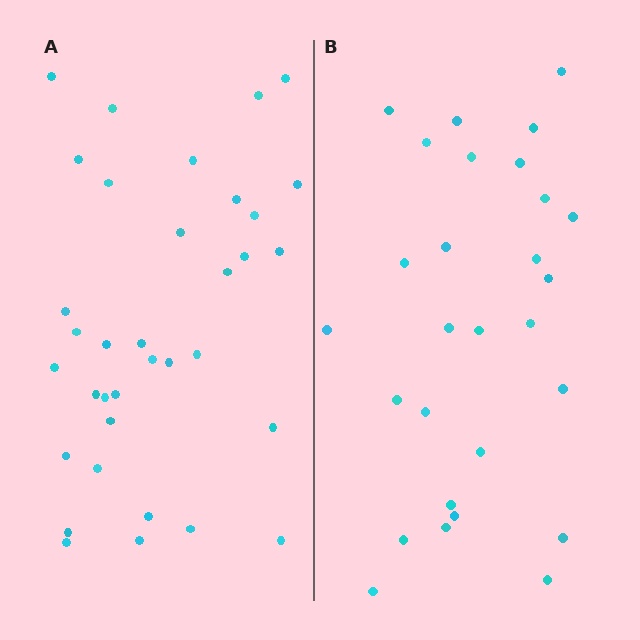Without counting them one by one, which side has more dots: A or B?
Region A (the left region) has more dots.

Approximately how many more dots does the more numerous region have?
Region A has roughly 8 or so more dots than region B.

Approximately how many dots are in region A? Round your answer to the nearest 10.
About 40 dots. (The exact count is 35, which rounds to 40.)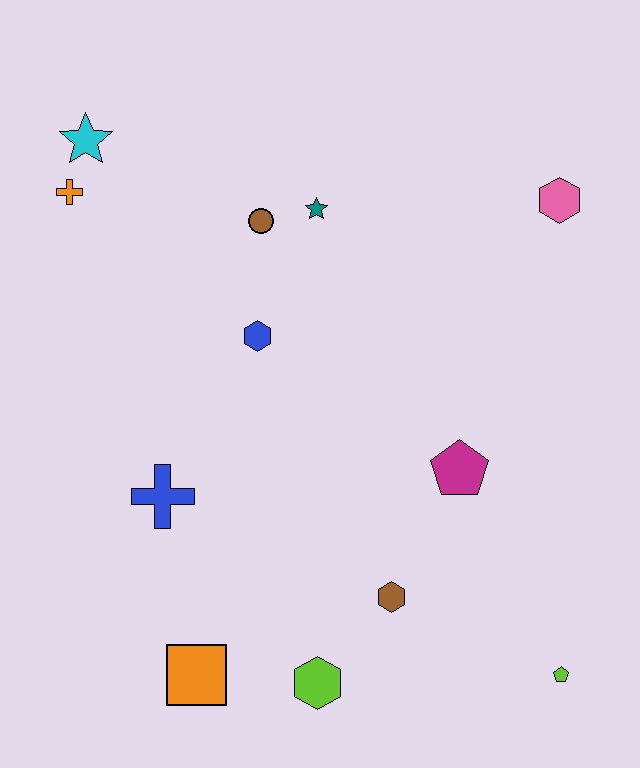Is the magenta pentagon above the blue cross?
Yes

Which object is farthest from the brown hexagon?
The cyan star is farthest from the brown hexagon.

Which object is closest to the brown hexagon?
The lime hexagon is closest to the brown hexagon.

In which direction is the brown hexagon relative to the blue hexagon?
The brown hexagon is below the blue hexagon.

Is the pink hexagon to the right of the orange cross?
Yes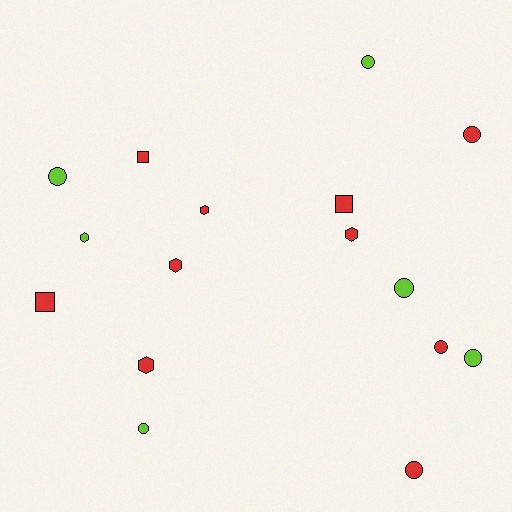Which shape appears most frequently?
Circle, with 8 objects.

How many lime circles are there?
There are 5 lime circles.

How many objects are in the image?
There are 16 objects.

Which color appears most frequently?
Red, with 10 objects.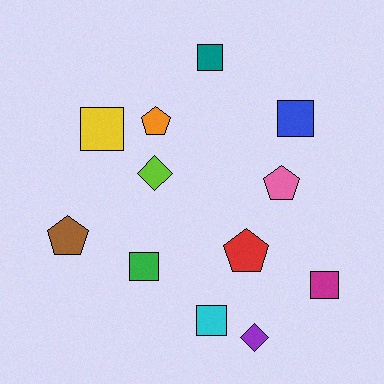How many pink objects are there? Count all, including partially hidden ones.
There is 1 pink object.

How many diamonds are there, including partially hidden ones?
There are 2 diamonds.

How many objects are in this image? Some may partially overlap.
There are 12 objects.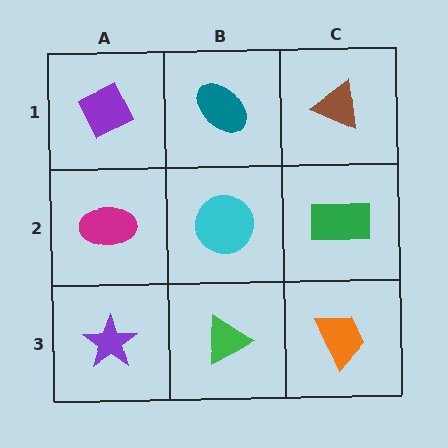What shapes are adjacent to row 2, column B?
A teal ellipse (row 1, column B), a green triangle (row 3, column B), a magenta ellipse (row 2, column A), a green rectangle (row 2, column C).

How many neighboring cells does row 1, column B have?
3.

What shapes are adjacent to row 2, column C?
A brown triangle (row 1, column C), an orange trapezoid (row 3, column C), a cyan circle (row 2, column B).